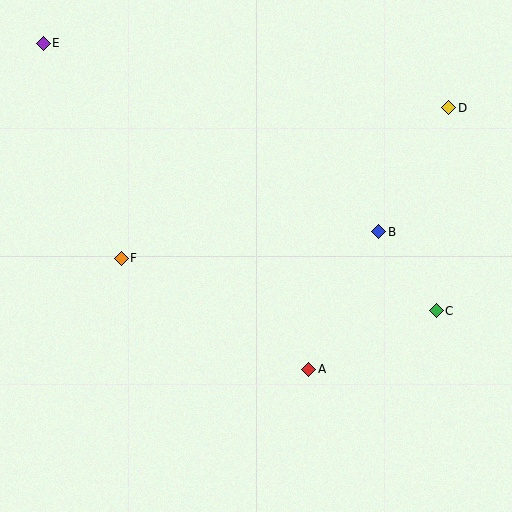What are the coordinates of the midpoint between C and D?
The midpoint between C and D is at (442, 209).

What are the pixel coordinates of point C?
Point C is at (436, 311).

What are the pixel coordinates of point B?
Point B is at (379, 232).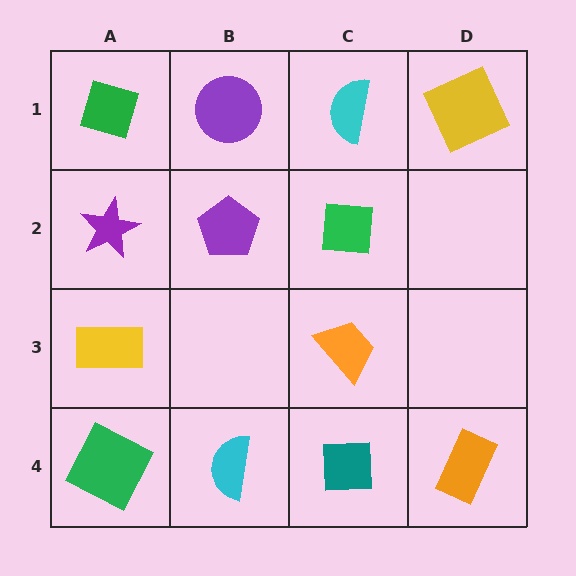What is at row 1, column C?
A cyan semicircle.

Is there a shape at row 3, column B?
No, that cell is empty.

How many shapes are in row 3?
2 shapes.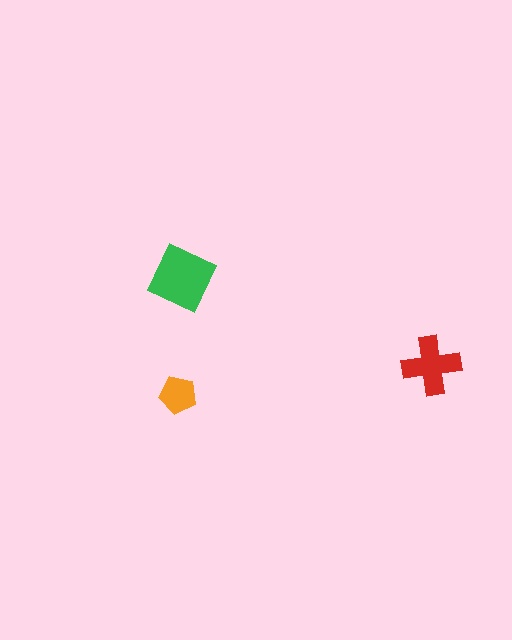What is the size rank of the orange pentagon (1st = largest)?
3rd.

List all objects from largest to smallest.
The green diamond, the red cross, the orange pentagon.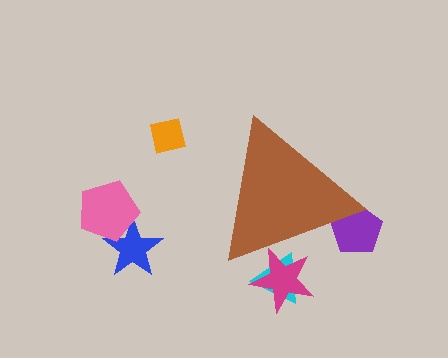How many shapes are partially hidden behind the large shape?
3 shapes are partially hidden.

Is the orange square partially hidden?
No, the orange square is fully visible.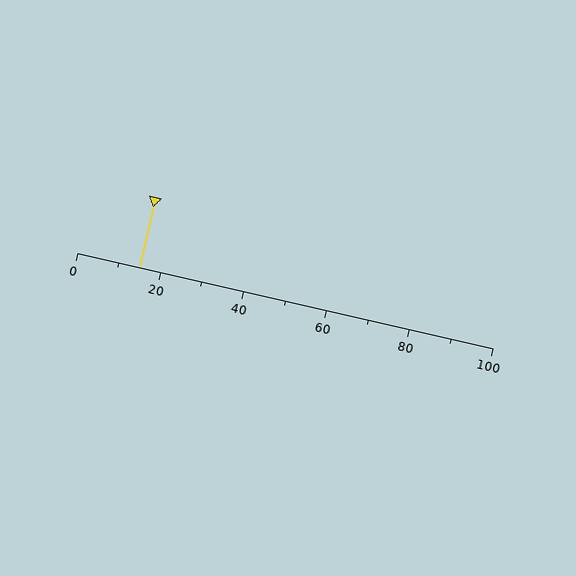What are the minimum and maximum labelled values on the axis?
The axis runs from 0 to 100.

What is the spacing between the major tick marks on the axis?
The major ticks are spaced 20 apart.